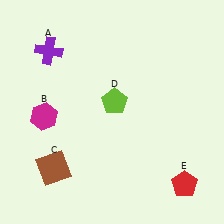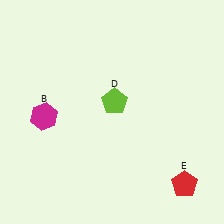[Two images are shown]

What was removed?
The purple cross (A), the brown square (C) were removed in Image 2.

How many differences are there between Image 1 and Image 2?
There are 2 differences between the two images.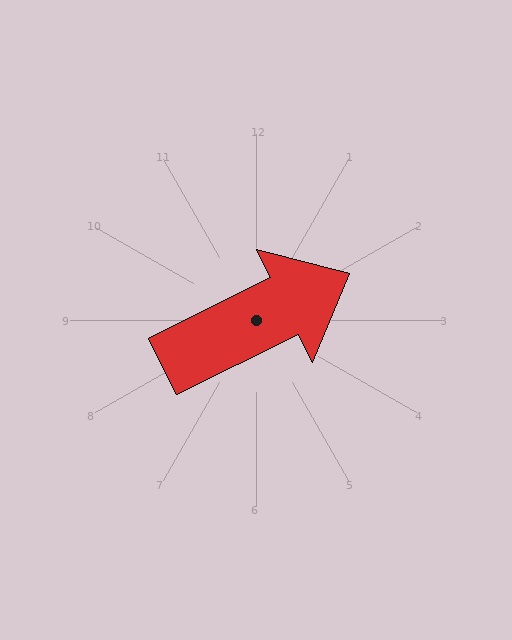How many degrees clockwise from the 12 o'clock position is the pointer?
Approximately 64 degrees.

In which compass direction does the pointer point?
Northeast.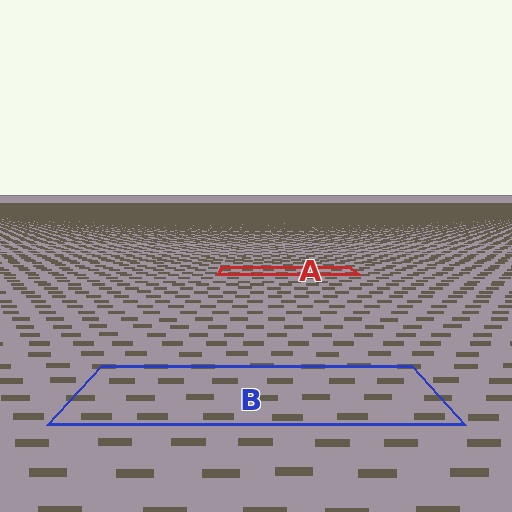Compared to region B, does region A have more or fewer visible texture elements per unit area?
Region A has more texture elements per unit area — they are packed more densely because it is farther away.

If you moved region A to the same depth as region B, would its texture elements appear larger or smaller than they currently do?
They would appear larger. At a closer depth, the same texture elements are projected at a bigger on-screen size.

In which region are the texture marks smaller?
The texture marks are smaller in region A, because it is farther away.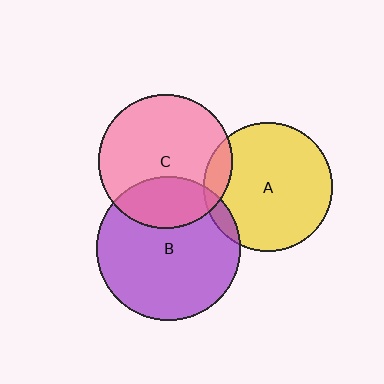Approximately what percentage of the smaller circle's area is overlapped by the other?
Approximately 10%.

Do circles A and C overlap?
Yes.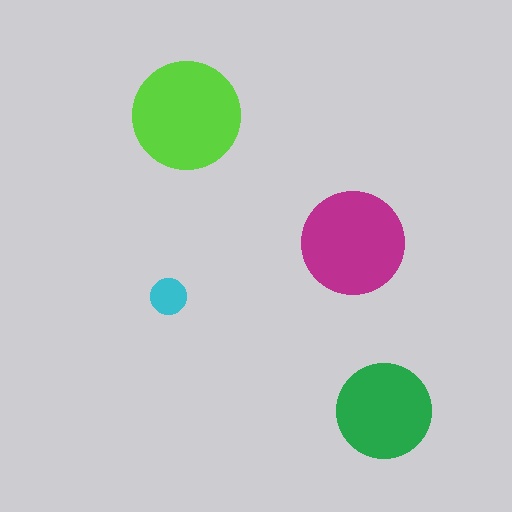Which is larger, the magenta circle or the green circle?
The magenta one.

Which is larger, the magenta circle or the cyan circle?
The magenta one.